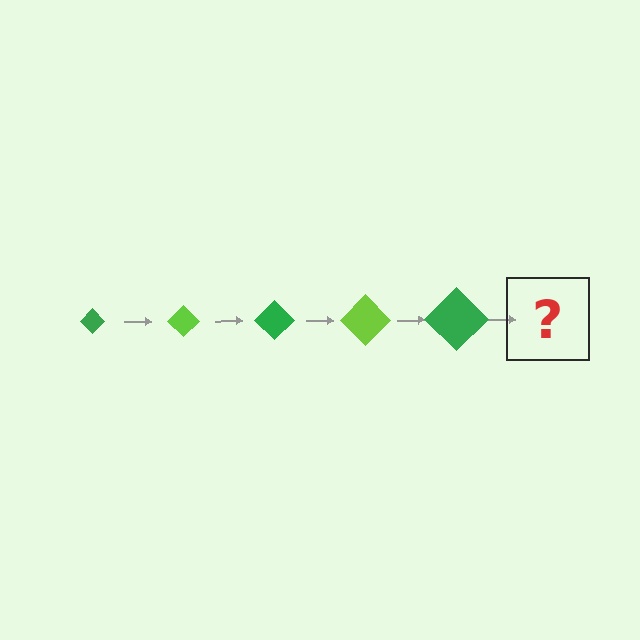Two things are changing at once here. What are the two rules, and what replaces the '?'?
The two rules are that the diamond grows larger each step and the color cycles through green and lime. The '?' should be a lime diamond, larger than the previous one.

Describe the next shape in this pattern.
It should be a lime diamond, larger than the previous one.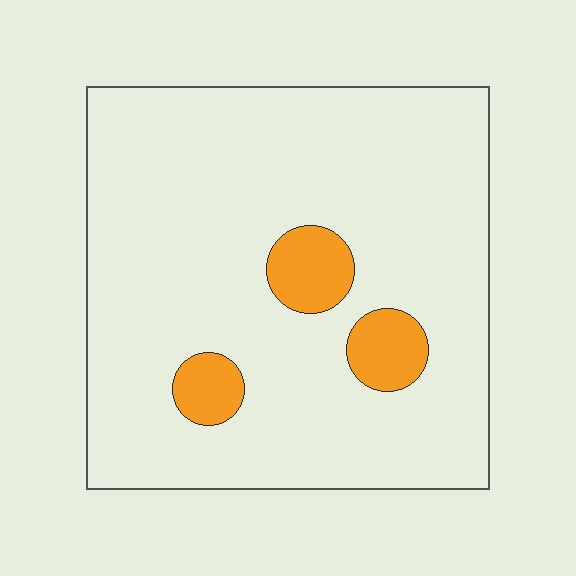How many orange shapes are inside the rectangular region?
3.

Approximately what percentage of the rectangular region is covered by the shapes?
Approximately 10%.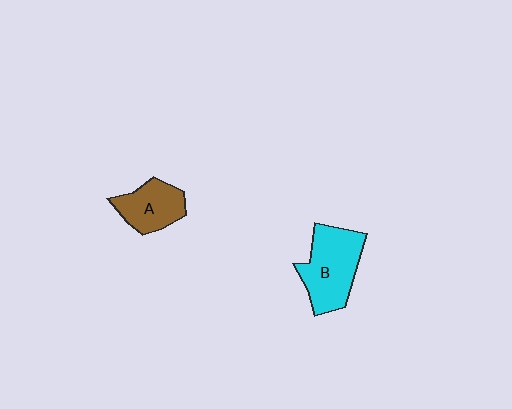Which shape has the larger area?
Shape B (cyan).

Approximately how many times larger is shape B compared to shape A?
Approximately 1.5 times.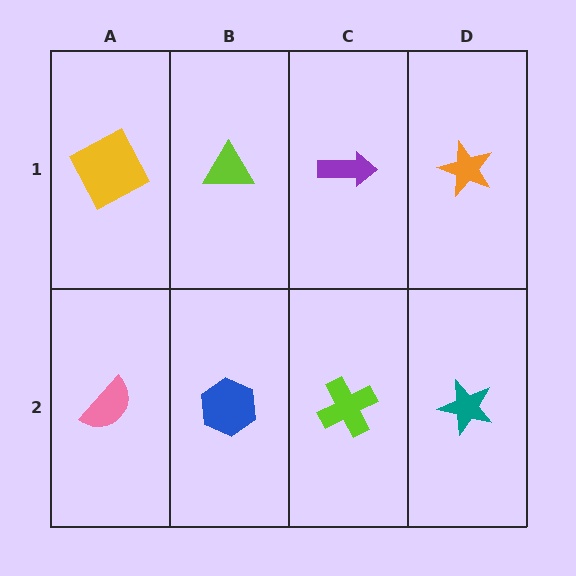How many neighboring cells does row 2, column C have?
3.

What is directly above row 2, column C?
A purple arrow.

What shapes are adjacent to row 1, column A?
A pink semicircle (row 2, column A), a lime triangle (row 1, column B).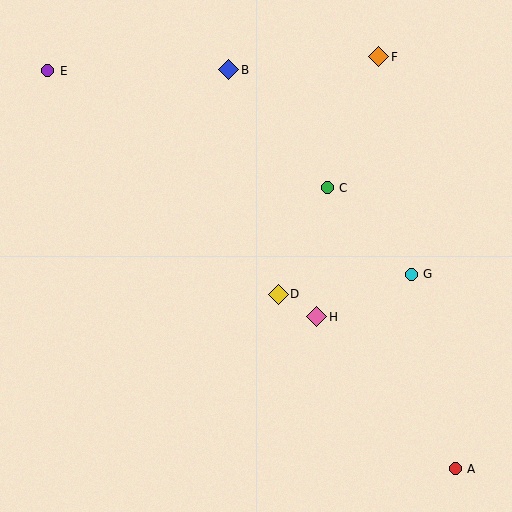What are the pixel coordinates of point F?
Point F is at (379, 57).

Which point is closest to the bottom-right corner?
Point A is closest to the bottom-right corner.